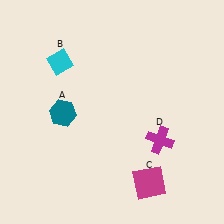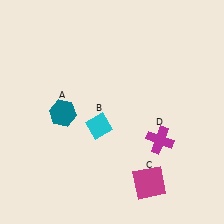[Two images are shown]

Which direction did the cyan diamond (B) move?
The cyan diamond (B) moved down.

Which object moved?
The cyan diamond (B) moved down.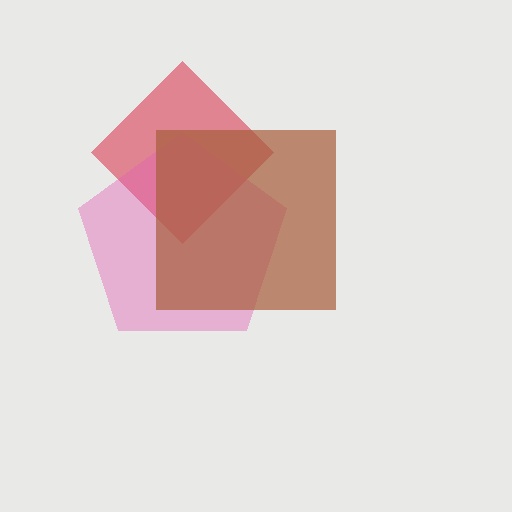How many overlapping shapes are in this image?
There are 3 overlapping shapes in the image.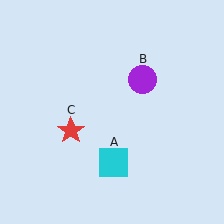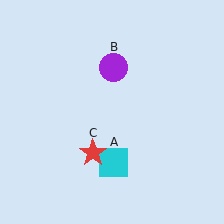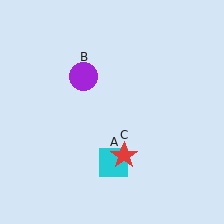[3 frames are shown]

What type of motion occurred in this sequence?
The purple circle (object B), red star (object C) rotated counterclockwise around the center of the scene.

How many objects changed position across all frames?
2 objects changed position: purple circle (object B), red star (object C).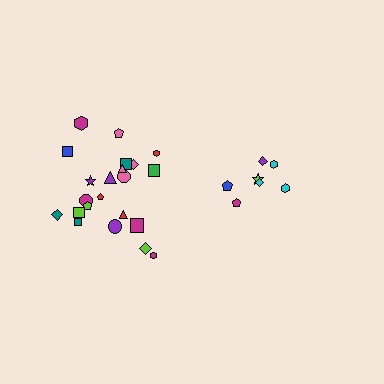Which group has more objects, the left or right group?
The left group.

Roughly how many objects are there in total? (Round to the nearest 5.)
Roughly 30 objects in total.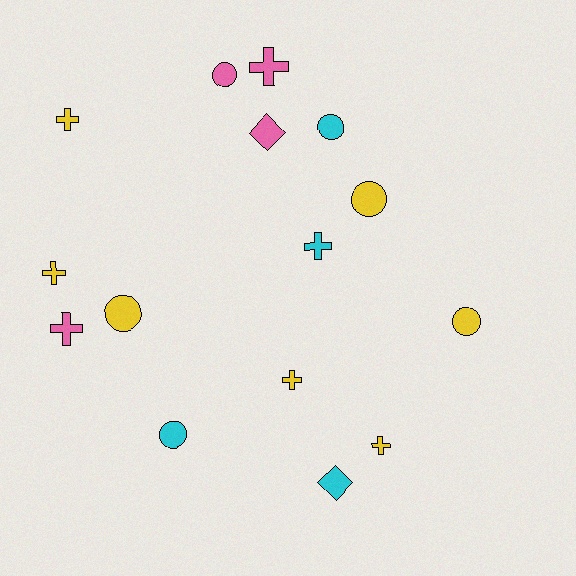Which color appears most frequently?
Yellow, with 7 objects.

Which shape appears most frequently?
Cross, with 7 objects.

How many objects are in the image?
There are 15 objects.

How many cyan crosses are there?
There is 1 cyan cross.